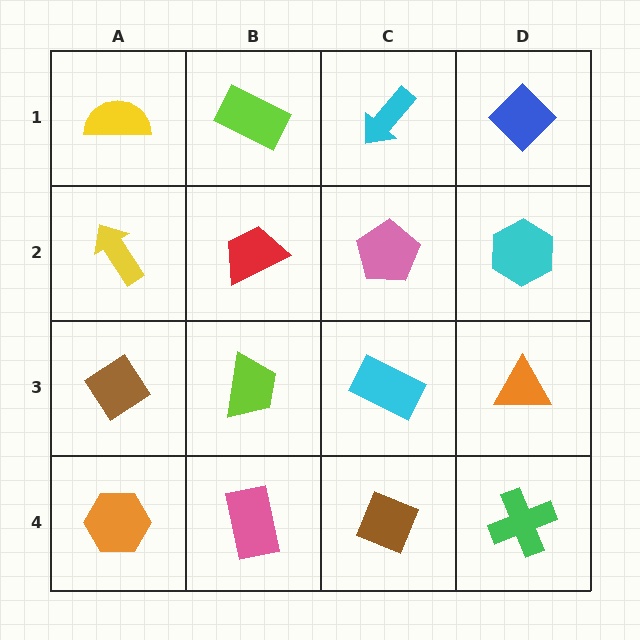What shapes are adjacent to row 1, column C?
A pink pentagon (row 2, column C), a lime rectangle (row 1, column B), a blue diamond (row 1, column D).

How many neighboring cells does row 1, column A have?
2.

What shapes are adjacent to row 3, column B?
A red trapezoid (row 2, column B), a pink rectangle (row 4, column B), a brown diamond (row 3, column A), a cyan rectangle (row 3, column C).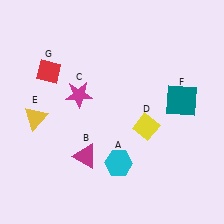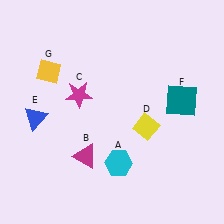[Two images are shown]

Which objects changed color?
E changed from yellow to blue. G changed from red to yellow.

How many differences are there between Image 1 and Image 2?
There are 2 differences between the two images.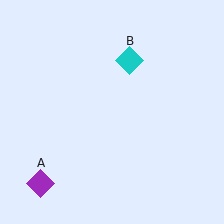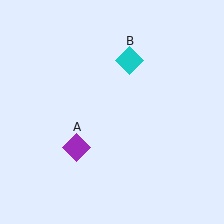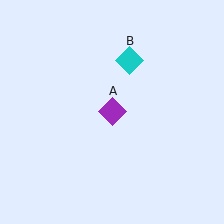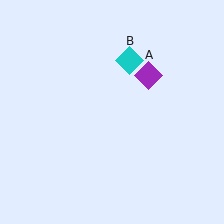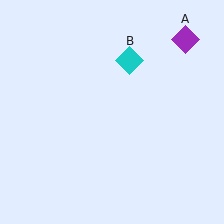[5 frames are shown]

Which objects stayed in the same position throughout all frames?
Cyan diamond (object B) remained stationary.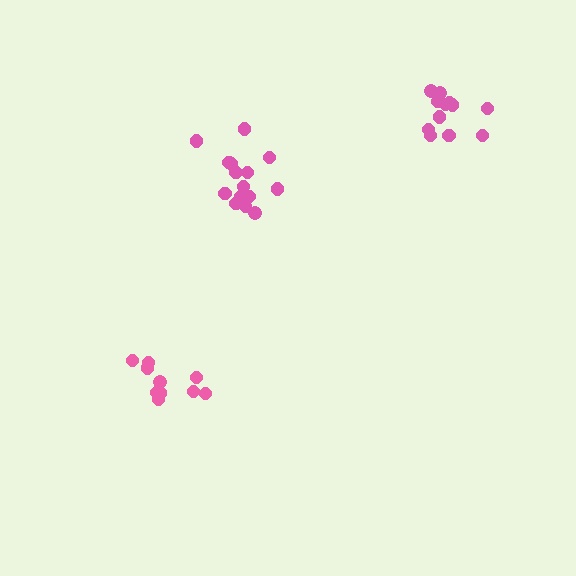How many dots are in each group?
Group 1: 16 dots, Group 2: 12 dots, Group 3: 10 dots (38 total).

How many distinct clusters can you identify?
There are 3 distinct clusters.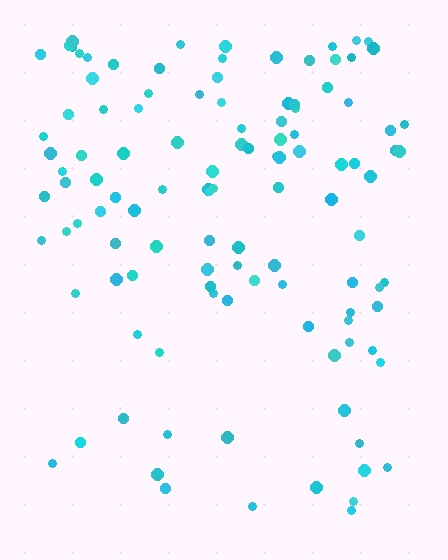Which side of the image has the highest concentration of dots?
The top.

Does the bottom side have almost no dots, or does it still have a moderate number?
Still a moderate number, just noticeably fewer than the top.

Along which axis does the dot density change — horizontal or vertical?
Vertical.